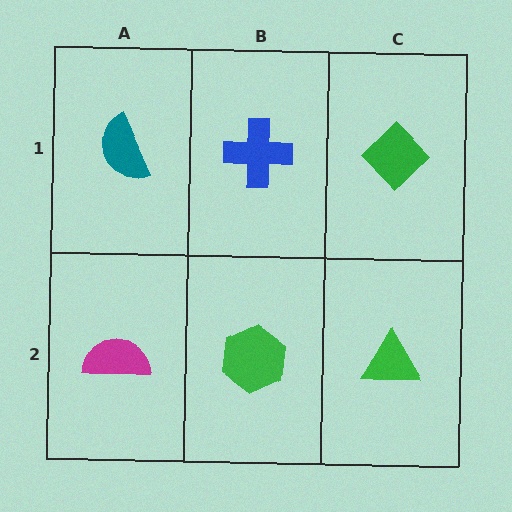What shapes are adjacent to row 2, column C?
A green diamond (row 1, column C), a green hexagon (row 2, column B).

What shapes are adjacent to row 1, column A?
A magenta semicircle (row 2, column A), a blue cross (row 1, column B).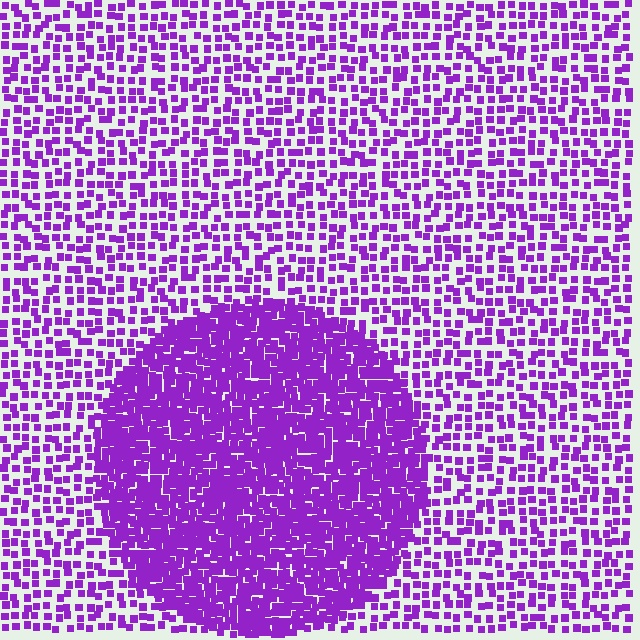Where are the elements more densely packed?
The elements are more densely packed inside the circle boundary.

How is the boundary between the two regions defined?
The boundary is defined by a change in element density (approximately 2.4x ratio). All elements are the same color, size, and shape.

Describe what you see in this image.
The image contains small purple elements arranged at two different densities. A circle-shaped region is visible where the elements are more densely packed than the surrounding area.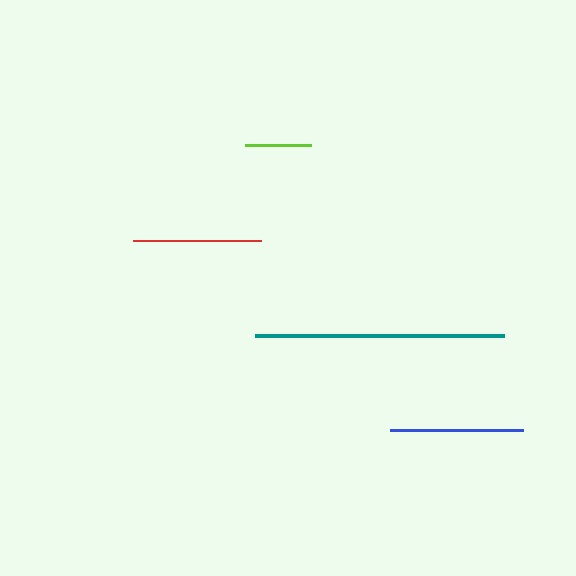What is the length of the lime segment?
The lime segment is approximately 65 pixels long.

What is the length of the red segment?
The red segment is approximately 128 pixels long.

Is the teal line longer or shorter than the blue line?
The teal line is longer than the blue line.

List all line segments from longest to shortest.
From longest to shortest: teal, blue, red, lime.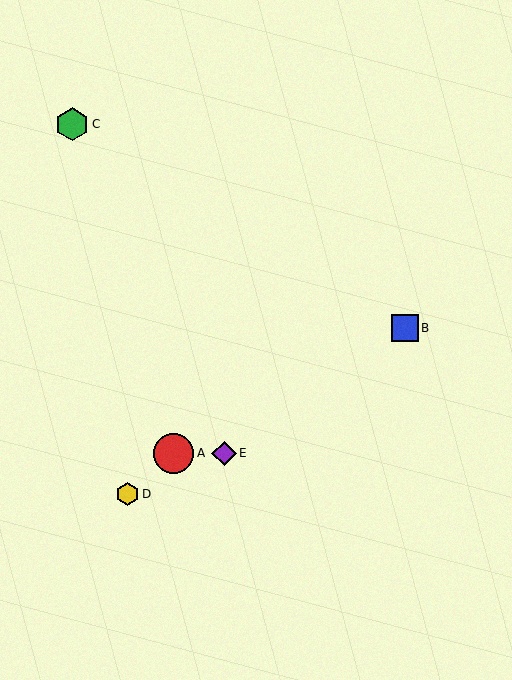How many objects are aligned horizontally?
2 objects (A, E) are aligned horizontally.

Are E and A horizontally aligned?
Yes, both are at y≈453.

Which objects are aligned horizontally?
Objects A, E are aligned horizontally.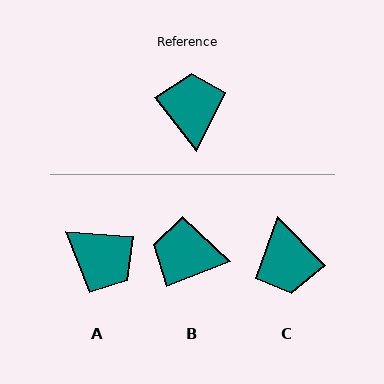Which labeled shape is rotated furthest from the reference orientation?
C, about 174 degrees away.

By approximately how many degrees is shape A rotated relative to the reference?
Approximately 132 degrees clockwise.